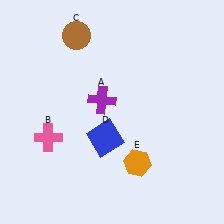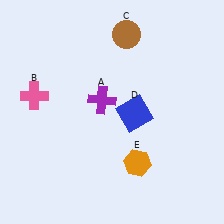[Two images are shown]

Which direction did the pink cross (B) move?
The pink cross (B) moved up.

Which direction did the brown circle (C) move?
The brown circle (C) moved right.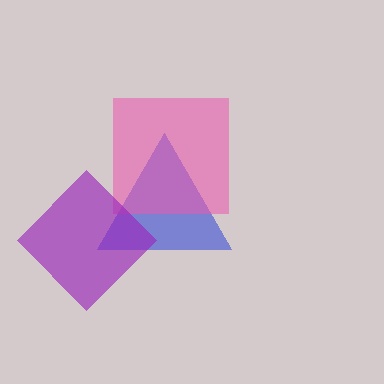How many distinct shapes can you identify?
There are 3 distinct shapes: a blue triangle, a pink square, a purple diamond.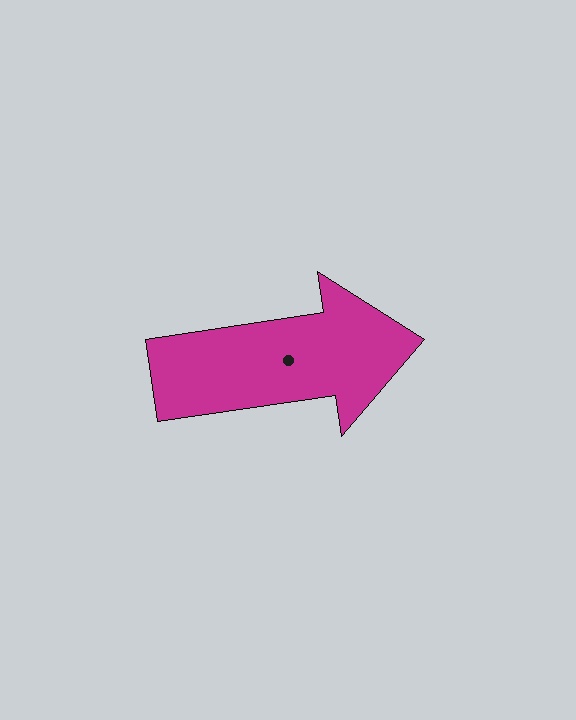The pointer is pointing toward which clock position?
Roughly 3 o'clock.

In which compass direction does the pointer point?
East.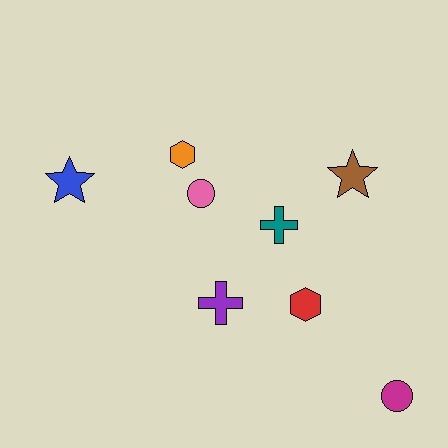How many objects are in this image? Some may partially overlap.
There are 8 objects.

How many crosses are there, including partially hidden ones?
There are 2 crosses.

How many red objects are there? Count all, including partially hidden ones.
There is 1 red object.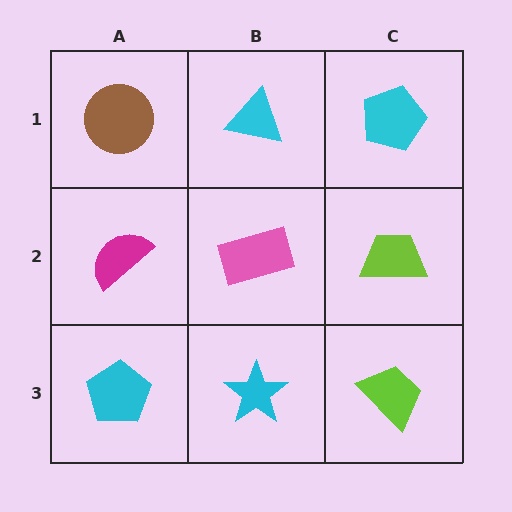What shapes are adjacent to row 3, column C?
A lime trapezoid (row 2, column C), a cyan star (row 3, column B).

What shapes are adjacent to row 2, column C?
A cyan pentagon (row 1, column C), a lime trapezoid (row 3, column C), a pink rectangle (row 2, column B).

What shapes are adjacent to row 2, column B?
A cyan triangle (row 1, column B), a cyan star (row 3, column B), a magenta semicircle (row 2, column A), a lime trapezoid (row 2, column C).